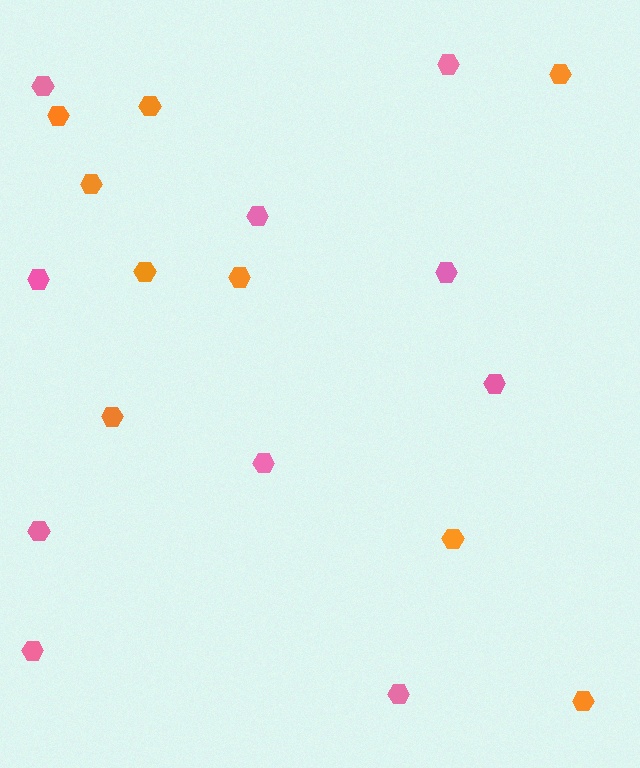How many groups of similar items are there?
There are 2 groups: one group of orange hexagons (9) and one group of pink hexagons (10).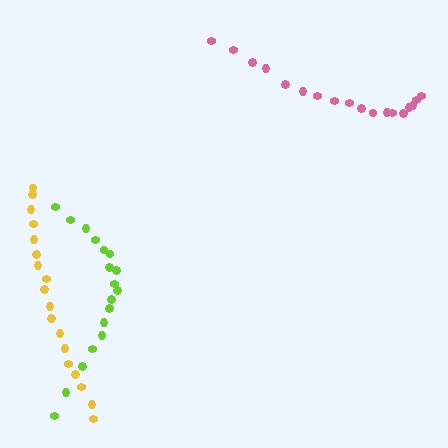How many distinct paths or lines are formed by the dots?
There are 3 distinct paths.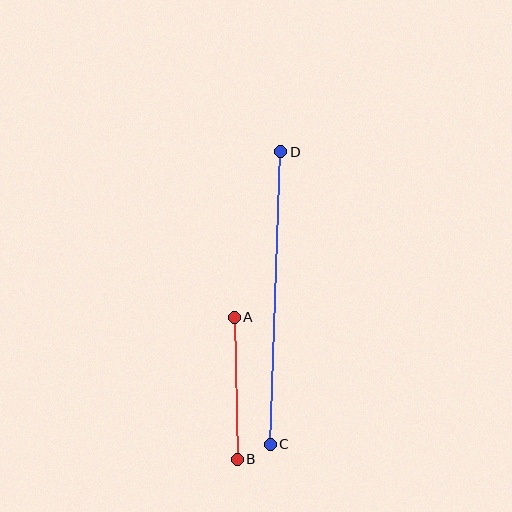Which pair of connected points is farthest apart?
Points C and D are farthest apart.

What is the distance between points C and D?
The distance is approximately 292 pixels.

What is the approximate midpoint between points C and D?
The midpoint is at approximately (276, 298) pixels.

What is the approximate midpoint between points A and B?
The midpoint is at approximately (236, 388) pixels.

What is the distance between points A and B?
The distance is approximately 142 pixels.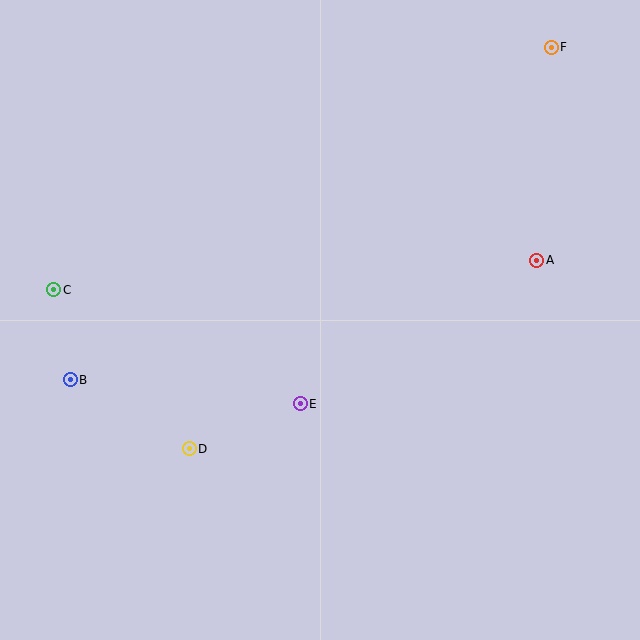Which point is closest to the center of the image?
Point E at (300, 404) is closest to the center.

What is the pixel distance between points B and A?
The distance between B and A is 482 pixels.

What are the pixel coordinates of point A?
Point A is at (537, 260).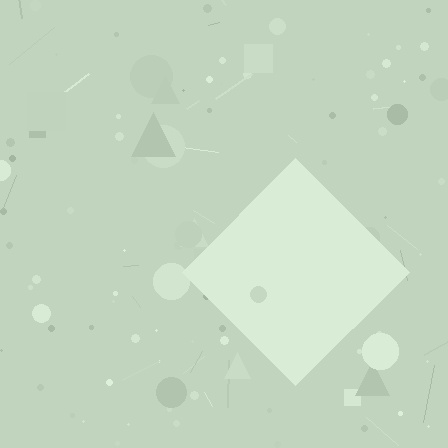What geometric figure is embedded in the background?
A diamond is embedded in the background.